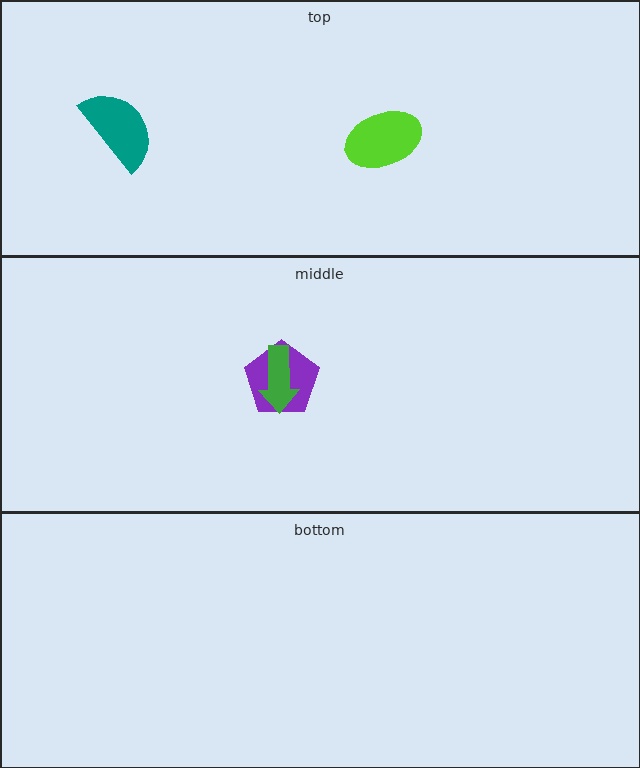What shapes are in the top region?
The lime ellipse, the teal semicircle.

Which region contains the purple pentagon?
The middle region.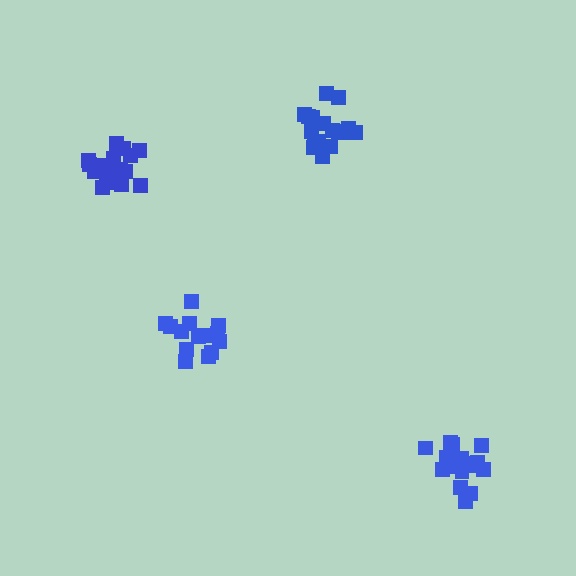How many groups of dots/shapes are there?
There are 4 groups.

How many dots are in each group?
Group 1: 14 dots, Group 2: 17 dots, Group 3: 18 dots, Group 4: 20 dots (69 total).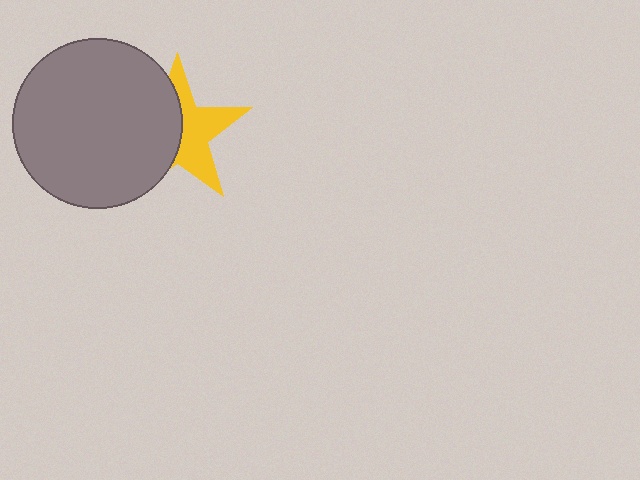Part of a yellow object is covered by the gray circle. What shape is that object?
It is a star.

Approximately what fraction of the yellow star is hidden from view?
Roughly 50% of the yellow star is hidden behind the gray circle.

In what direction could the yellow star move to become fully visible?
The yellow star could move right. That would shift it out from behind the gray circle entirely.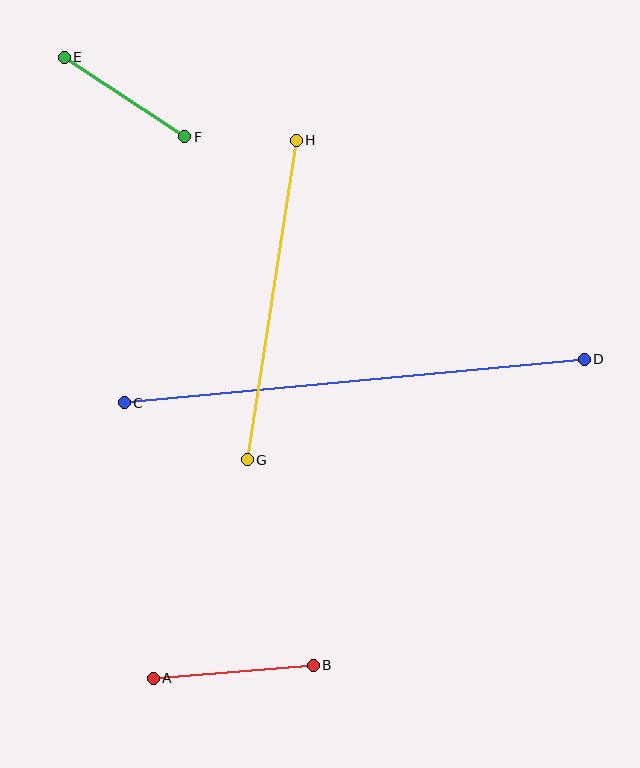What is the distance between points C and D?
The distance is approximately 462 pixels.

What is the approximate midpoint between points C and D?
The midpoint is at approximately (354, 381) pixels.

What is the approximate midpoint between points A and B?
The midpoint is at approximately (233, 672) pixels.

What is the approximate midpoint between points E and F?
The midpoint is at approximately (124, 97) pixels.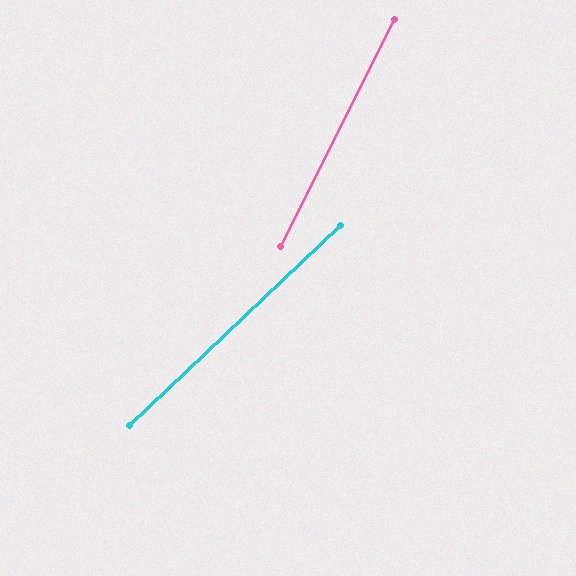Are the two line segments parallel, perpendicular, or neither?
Neither parallel nor perpendicular — they differ by about 20°.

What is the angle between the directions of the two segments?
Approximately 20 degrees.